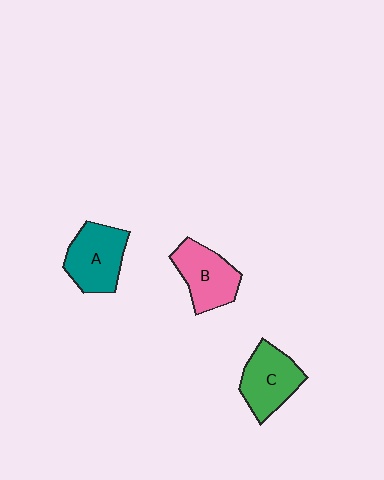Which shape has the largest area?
Shape A (teal).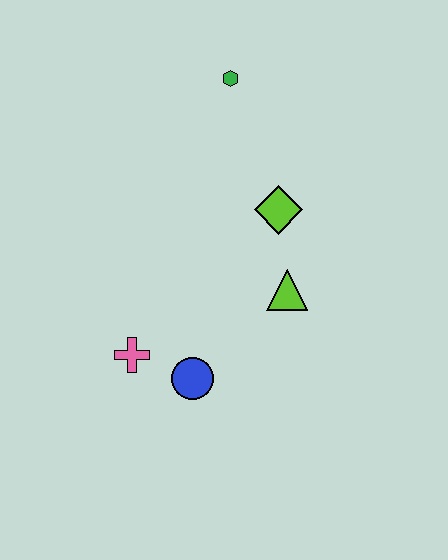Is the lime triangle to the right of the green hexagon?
Yes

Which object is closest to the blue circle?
The pink cross is closest to the blue circle.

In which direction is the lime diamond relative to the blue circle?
The lime diamond is above the blue circle.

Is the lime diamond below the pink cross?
No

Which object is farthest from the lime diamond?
The pink cross is farthest from the lime diamond.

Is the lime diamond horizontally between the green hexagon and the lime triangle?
Yes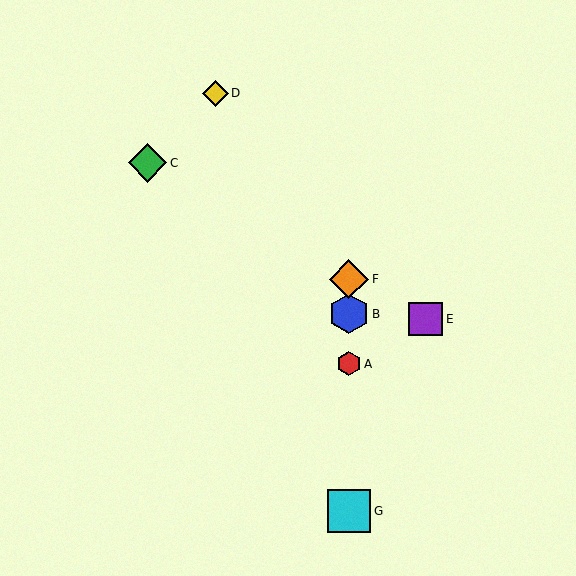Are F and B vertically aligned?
Yes, both are at x≈349.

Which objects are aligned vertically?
Objects A, B, F, G are aligned vertically.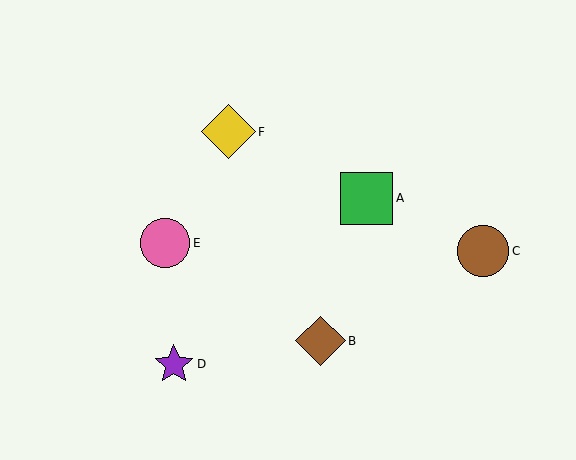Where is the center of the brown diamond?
The center of the brown diamond is at (320, 341).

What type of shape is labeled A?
Shape A is a green square.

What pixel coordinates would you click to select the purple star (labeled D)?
Click at (174, 364) to select the purple star D.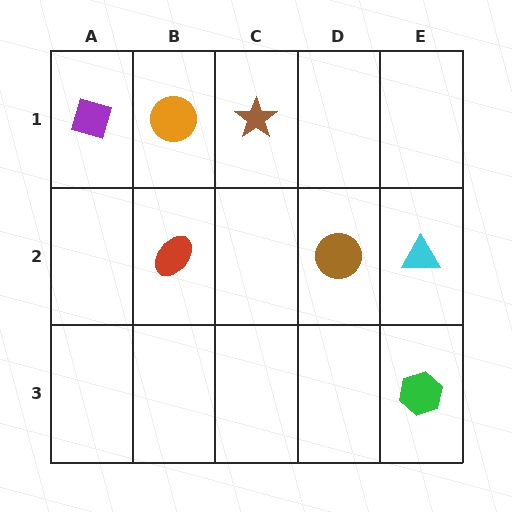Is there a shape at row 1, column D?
No, that cell is empty.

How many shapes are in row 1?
3 shapes.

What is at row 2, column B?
A red ellipse.